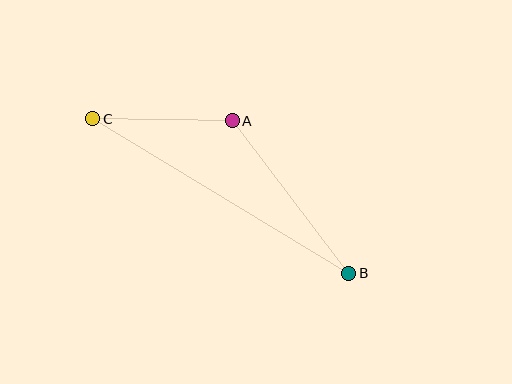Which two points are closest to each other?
Points A and C are closest to each other.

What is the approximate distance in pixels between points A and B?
The distance between A and B is approximately 192 pixels.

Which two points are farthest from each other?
Points B and C are farthest from each other.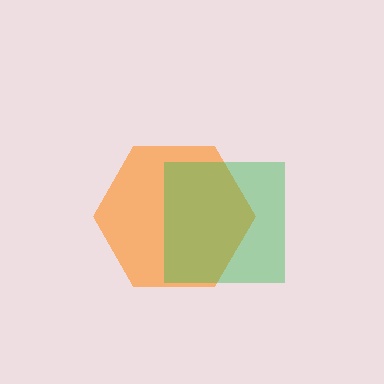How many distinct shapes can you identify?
There are 2 distinct shapes: an orange hexagon, a green square.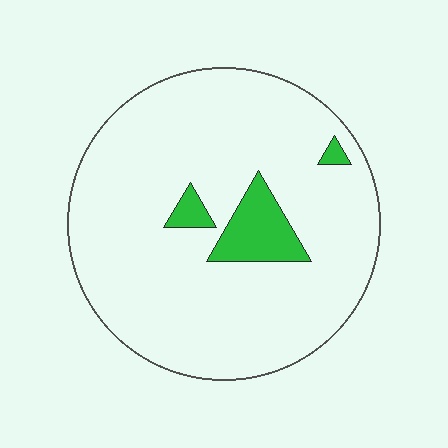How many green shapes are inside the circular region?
3.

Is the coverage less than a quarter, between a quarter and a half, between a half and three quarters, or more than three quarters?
Less than a quarter.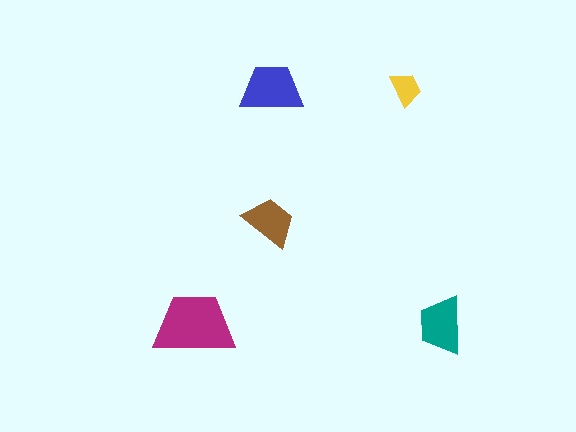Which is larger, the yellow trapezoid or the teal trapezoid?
The teal one.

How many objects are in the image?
There are 5 objects in the image.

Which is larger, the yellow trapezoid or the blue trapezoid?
The blue one.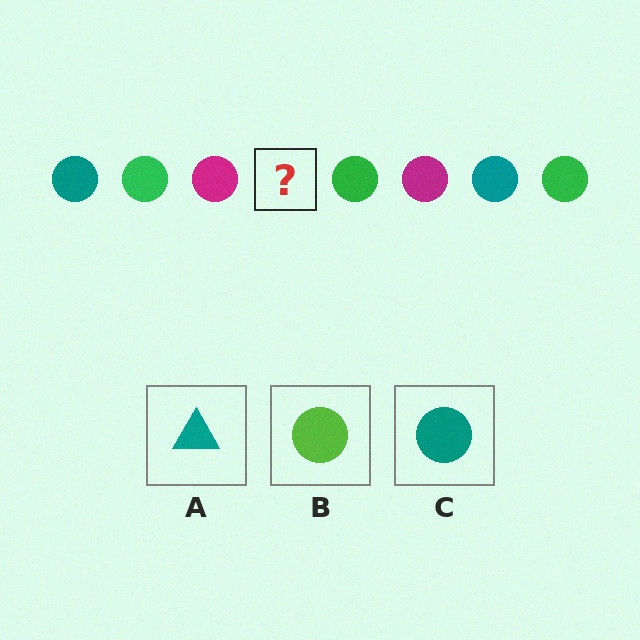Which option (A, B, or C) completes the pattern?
C.